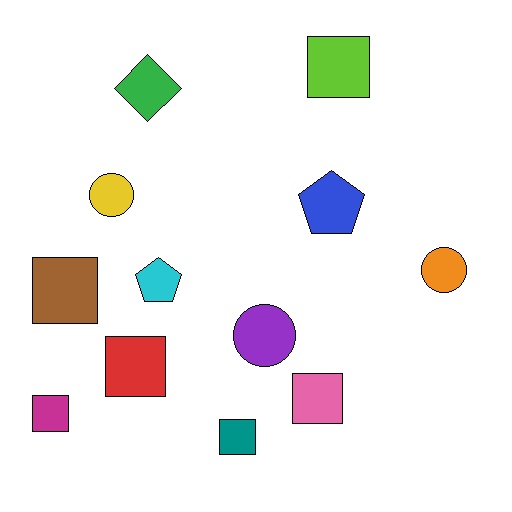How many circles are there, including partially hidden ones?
There are 3 circles.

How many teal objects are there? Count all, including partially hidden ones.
There is 1 teal object.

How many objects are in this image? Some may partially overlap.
There are 12 objects.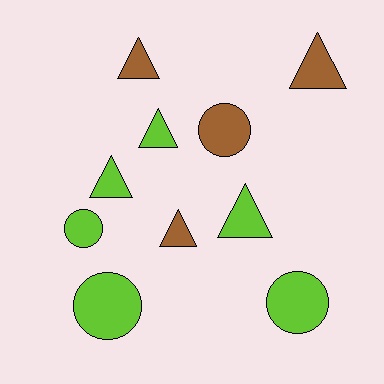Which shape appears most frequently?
Triangle, with 6 objects.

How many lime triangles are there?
There are 3 lime triangles.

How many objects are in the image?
There are 10 objects.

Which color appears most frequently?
Lime, with 6 objects.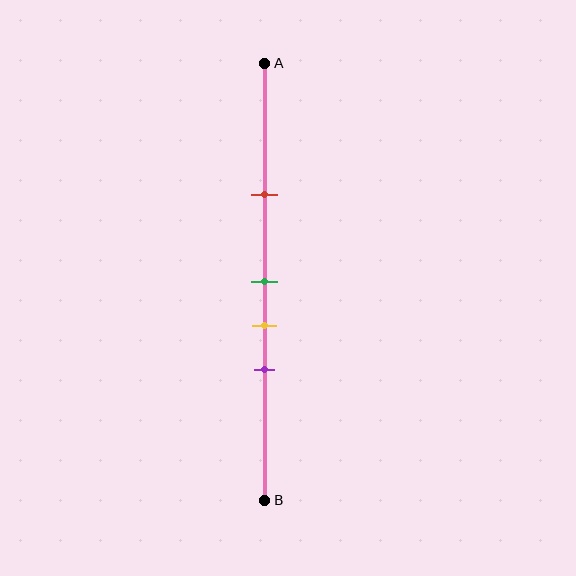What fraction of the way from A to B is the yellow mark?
The yellow mark is approximately 60% (0.6) of the way from A to B.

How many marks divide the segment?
There are 4 marks dividing the segment.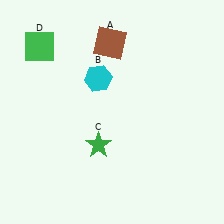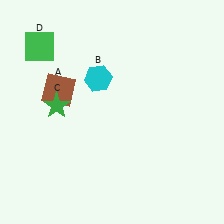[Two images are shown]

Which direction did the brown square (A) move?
The brown square (A) moved left.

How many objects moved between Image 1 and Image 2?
2 objects moved between the two images.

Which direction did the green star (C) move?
The green star (C) moved left.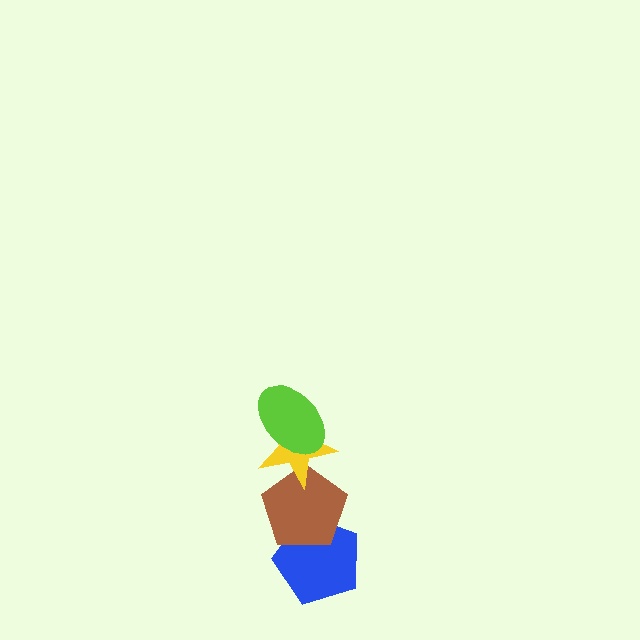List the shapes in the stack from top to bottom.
From top to bottom: the lime ellipse, the yellow star, the brown pentagon, the blue pentagon.